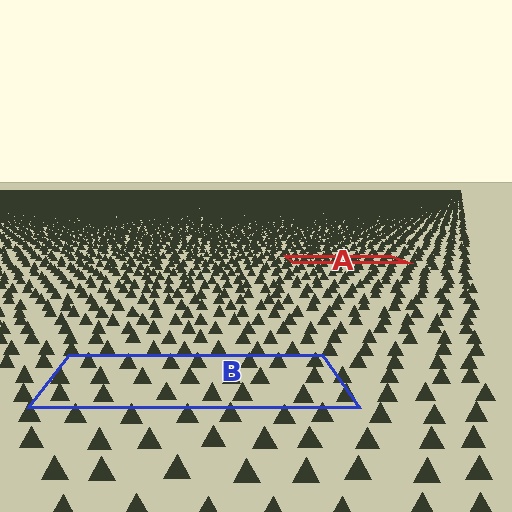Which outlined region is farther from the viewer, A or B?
Region A is farther from the viewer — the texture elements inside it appear smaller and more densely packed.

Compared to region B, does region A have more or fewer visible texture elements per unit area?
Region A has more texture elements per unit area — they are packed more densely because it is farther away.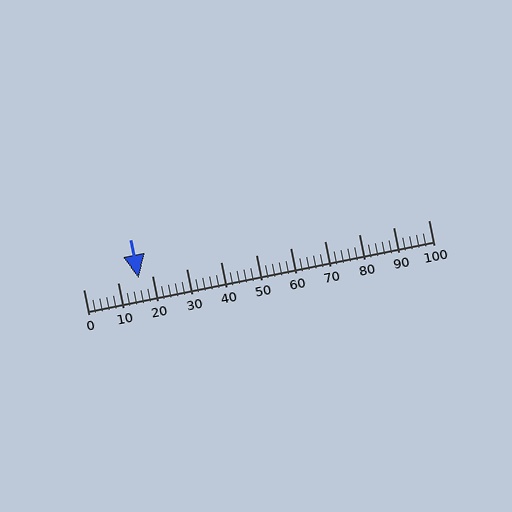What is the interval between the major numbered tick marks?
The major tick marks are spaced 10 units apart.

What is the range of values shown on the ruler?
The ruler shows values from 0 to 100.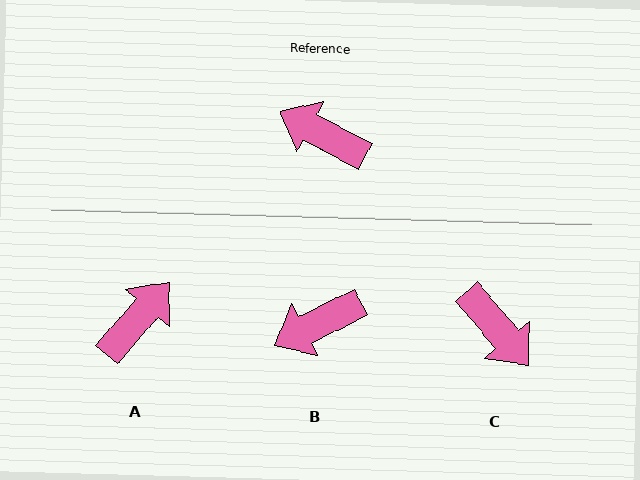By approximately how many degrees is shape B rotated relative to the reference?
Approximately 55 degrees counter-clockwise.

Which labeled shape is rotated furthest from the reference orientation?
C, about 158 degrees away.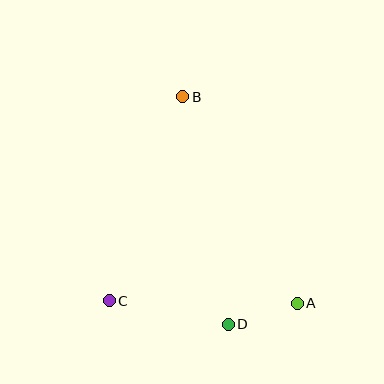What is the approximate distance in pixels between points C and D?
The distance between C and D is approximately 121 pixels.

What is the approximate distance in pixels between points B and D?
The distance between B and D is approximately 232 pixels.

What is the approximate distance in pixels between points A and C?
The distance between A and C is approximately 188 pixels.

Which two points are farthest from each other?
Points A and B are farthest from each other.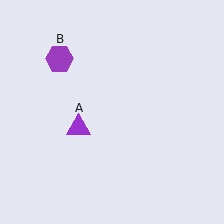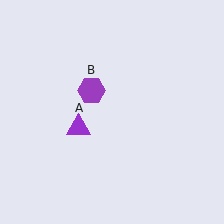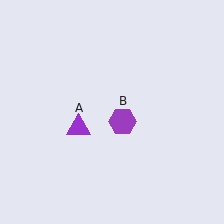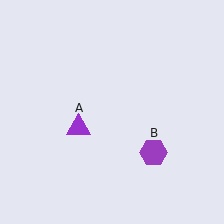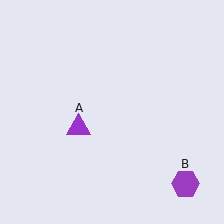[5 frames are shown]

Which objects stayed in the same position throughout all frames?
Purple triangle (object A) remained stationary.